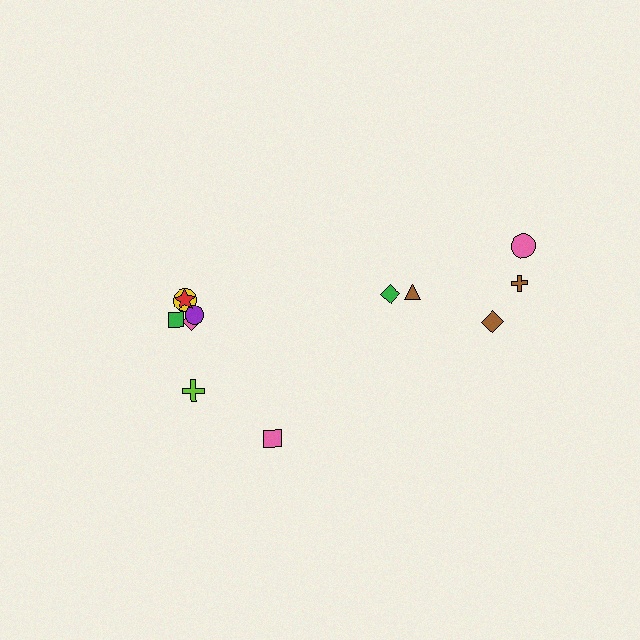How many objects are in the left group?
There are 7 objects.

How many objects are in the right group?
There are 5 objects.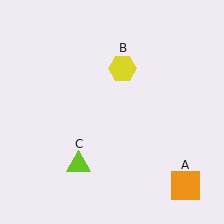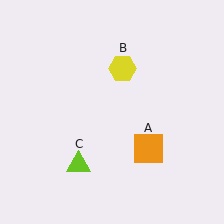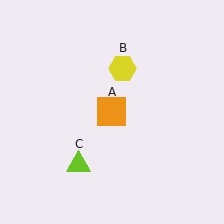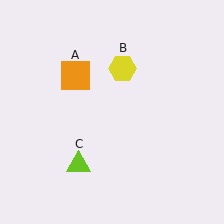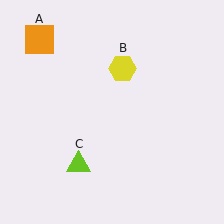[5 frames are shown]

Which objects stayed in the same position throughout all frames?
Yellow hexagon (object B) and lime triangle (object C) remained stationary.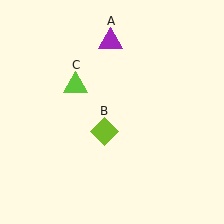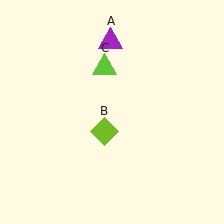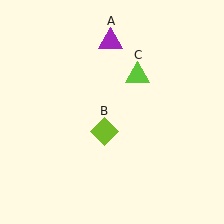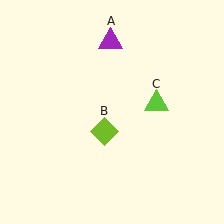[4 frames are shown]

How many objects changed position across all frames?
1 object changed position: lime triangle (object C).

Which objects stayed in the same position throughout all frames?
Purple triangle (object A) and lime diamond (object B) remained stationary.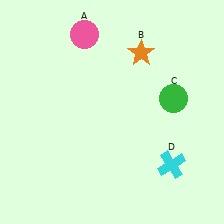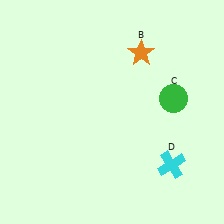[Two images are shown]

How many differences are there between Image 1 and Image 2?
There is 1 difference between the two images.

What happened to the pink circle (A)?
The pink circle (A) was removed in Image 2. It was in the top-left area of Image 1.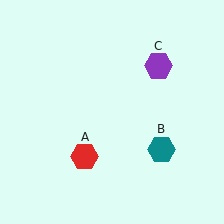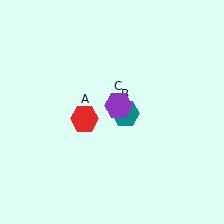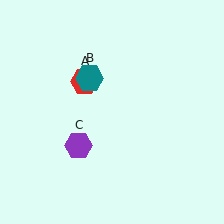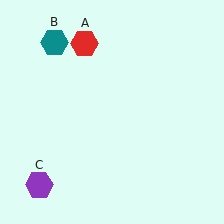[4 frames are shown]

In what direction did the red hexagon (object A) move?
The red hexagon (object A) moved up.